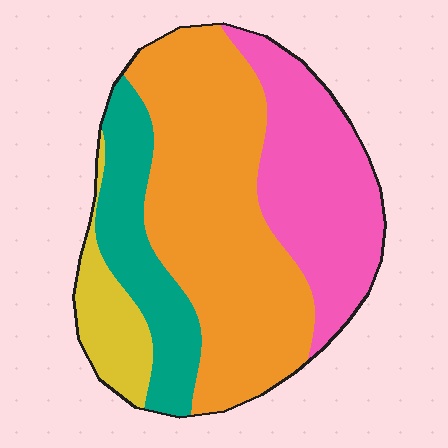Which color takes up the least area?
Yellow, at roughly 10%.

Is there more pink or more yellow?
Pink.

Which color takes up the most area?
Orange, at roughly 45%.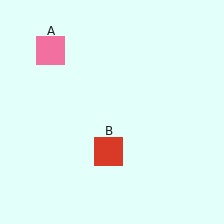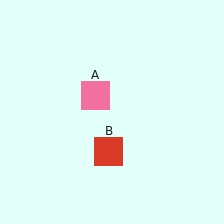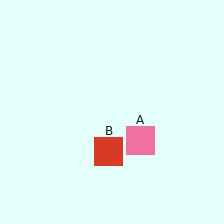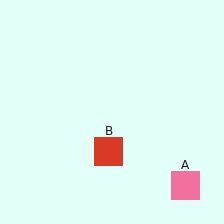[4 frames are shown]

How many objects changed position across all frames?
1 object changed position: pink square (object A).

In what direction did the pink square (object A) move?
The pink square (object A) moved down and to the right.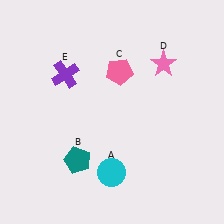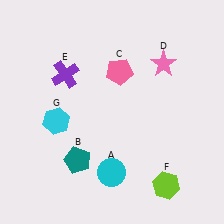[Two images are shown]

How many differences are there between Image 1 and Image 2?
There are 2 differences between the two images.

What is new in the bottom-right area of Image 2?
A lime hexagon (F) was added in the bottom-right area of Image 2.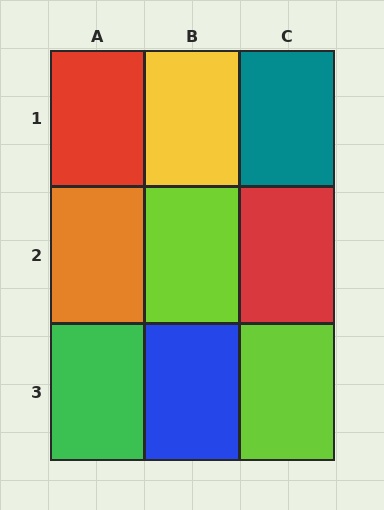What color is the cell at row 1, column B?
Yellow.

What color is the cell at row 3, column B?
Blue.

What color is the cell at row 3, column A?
Green.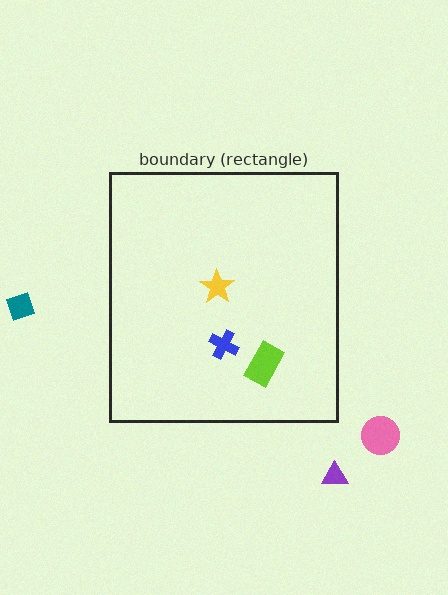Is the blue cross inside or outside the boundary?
Inside.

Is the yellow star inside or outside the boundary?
Inside.